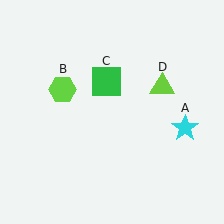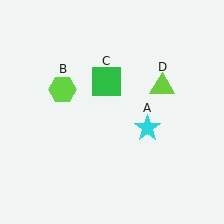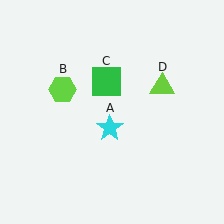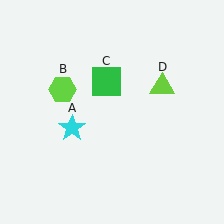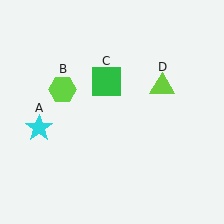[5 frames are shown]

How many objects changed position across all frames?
1 object changed position: cyan star (object A).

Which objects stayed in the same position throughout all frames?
Lime hexagon (object B) and green square (object C) and lime triangle (object D) remained stationary.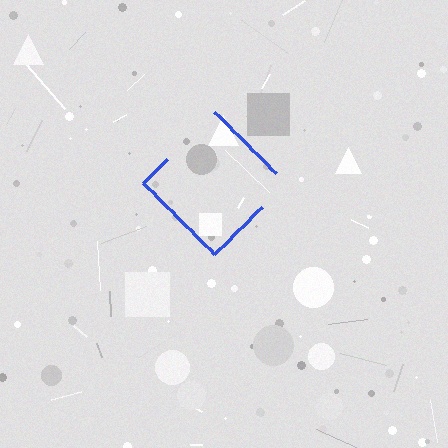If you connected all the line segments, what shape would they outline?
They would outline a diamond.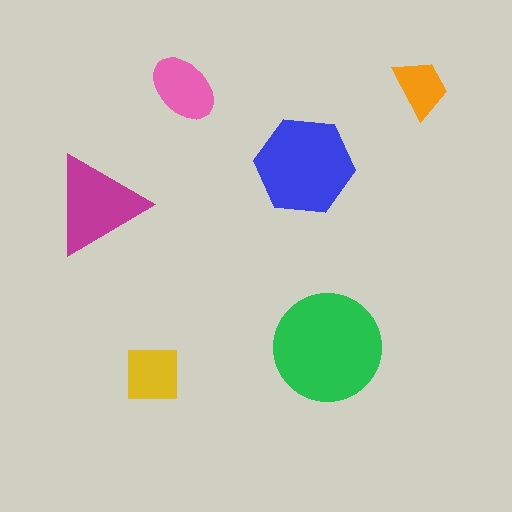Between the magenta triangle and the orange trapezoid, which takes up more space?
The magenta triangle.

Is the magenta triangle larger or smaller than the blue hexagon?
Smaller.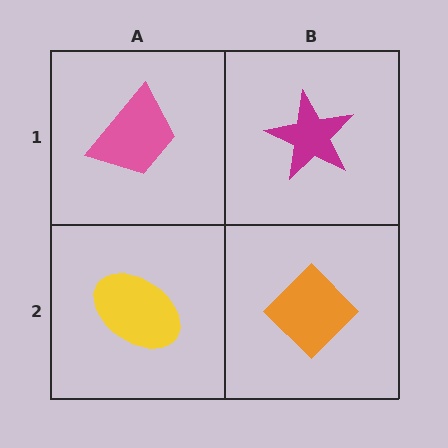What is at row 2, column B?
An orange diamond.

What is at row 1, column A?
A pink trapezoid.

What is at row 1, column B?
A magenta star.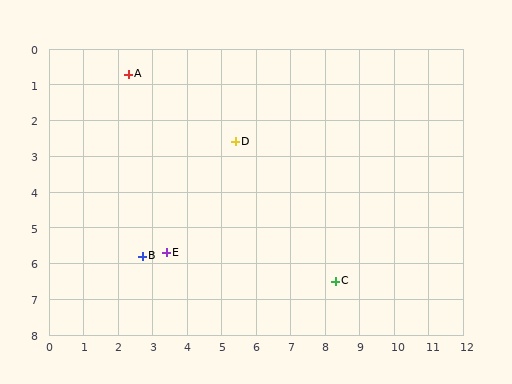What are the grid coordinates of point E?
Point E is at approximately (3.4, 5.7).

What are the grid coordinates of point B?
Point B is at approximately (2.7, 5.8).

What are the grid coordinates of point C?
Point C is at approximately (8.3, 6.5).